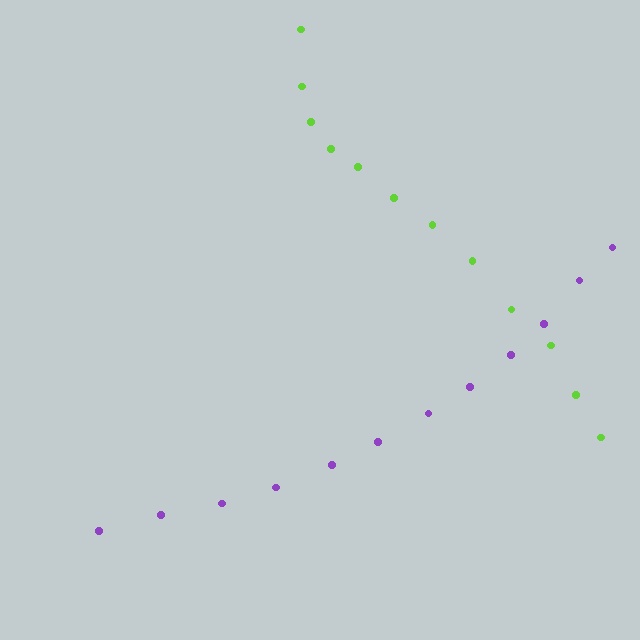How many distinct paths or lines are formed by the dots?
There are 2 distinct paths.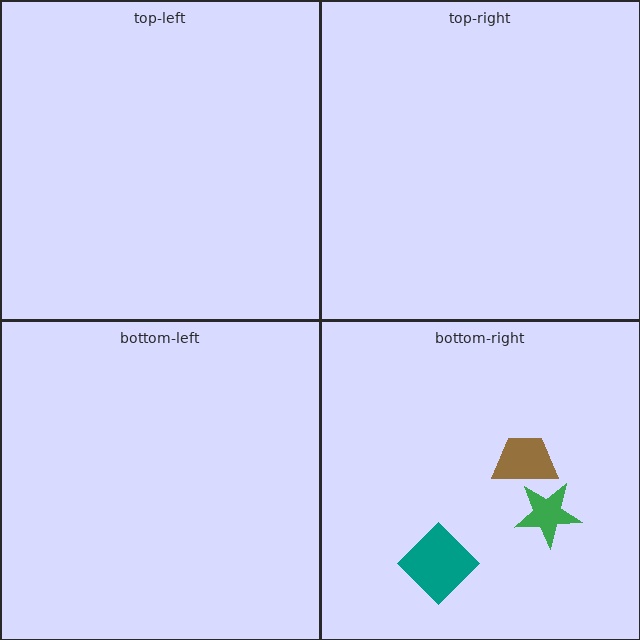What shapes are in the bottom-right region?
The teal diamond, the green star, the brown trapezoid.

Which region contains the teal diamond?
The bottom-right region.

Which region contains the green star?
The bottom-right region.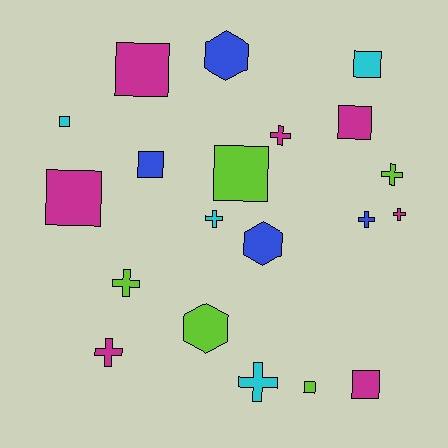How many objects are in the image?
There are 20 objects.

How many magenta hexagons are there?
There are no magenta hexagons.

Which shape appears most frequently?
Square, with 9 objects.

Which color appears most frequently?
Magenta, with 7 objects.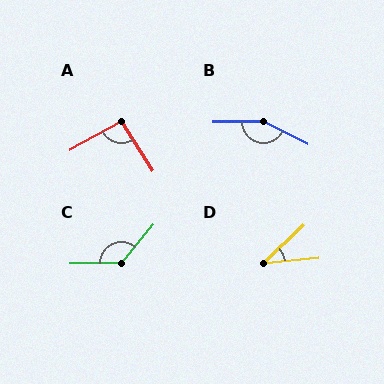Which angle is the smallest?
D, at approximately 38 degrees.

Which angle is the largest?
B, at approximately 152 degrees.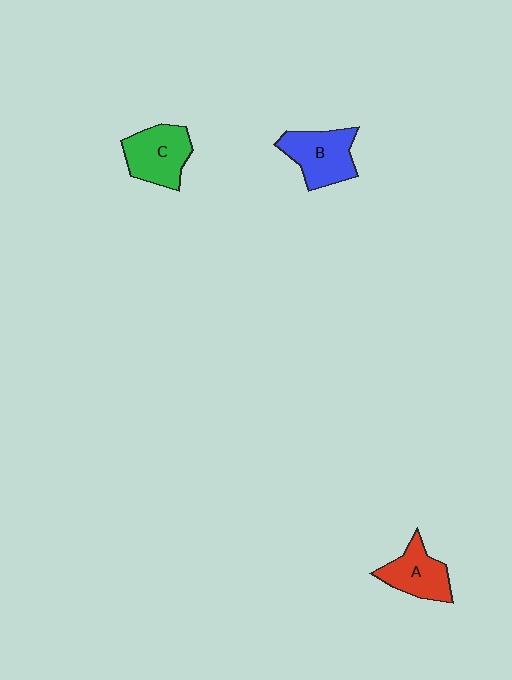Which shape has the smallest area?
Shape A (red).